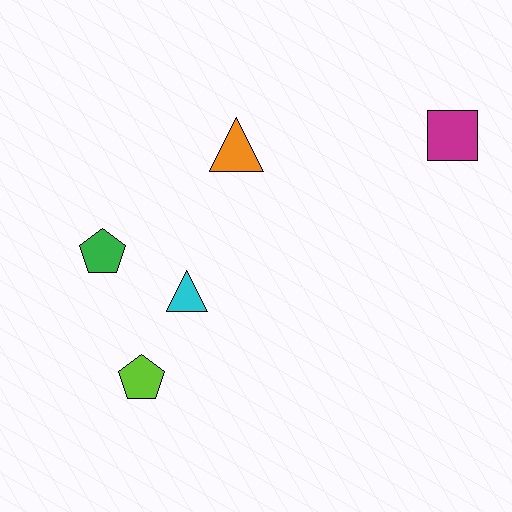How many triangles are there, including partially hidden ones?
There are 2 triangles.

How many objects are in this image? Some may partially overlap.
There are 5 objects.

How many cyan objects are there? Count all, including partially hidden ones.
There is 1 cyan object.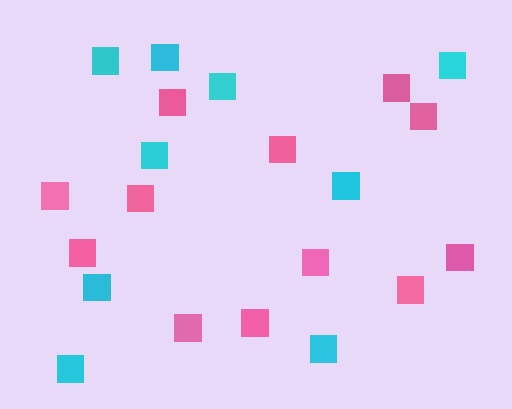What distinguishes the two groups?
There are 2 groups: one group of pink squares (12) and one group of cyan squares (9).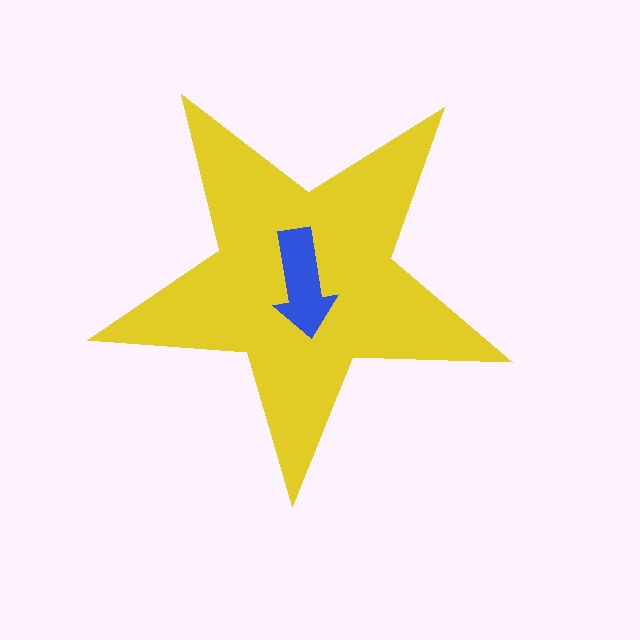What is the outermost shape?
The yellow star.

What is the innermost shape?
The blue arrow.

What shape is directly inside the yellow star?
The blue arrow.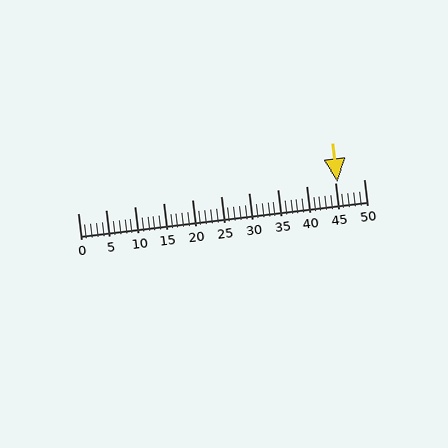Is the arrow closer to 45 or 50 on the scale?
The arrow is closer to 45.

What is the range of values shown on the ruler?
The ruler shows values from 0 to 50.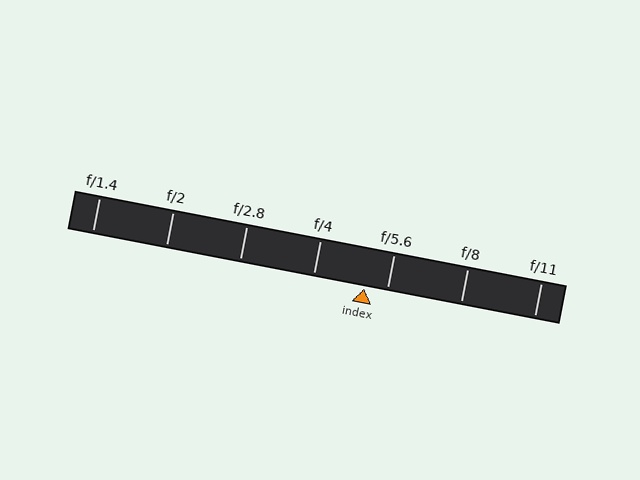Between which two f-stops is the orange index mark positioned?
The index mark is between f/4 and f/5.6.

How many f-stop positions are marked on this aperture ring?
There are 7 f-stop positions marked.